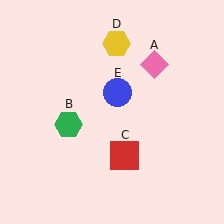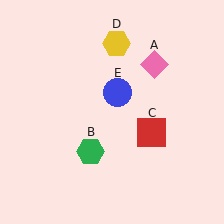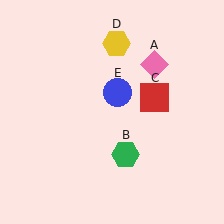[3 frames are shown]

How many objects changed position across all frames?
2 objects changed position: green hexagon (object B), red square (object C).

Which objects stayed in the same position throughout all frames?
Pink diamond (object A) and yellow hexagon (object D) and blue circle (object E) remained stationary.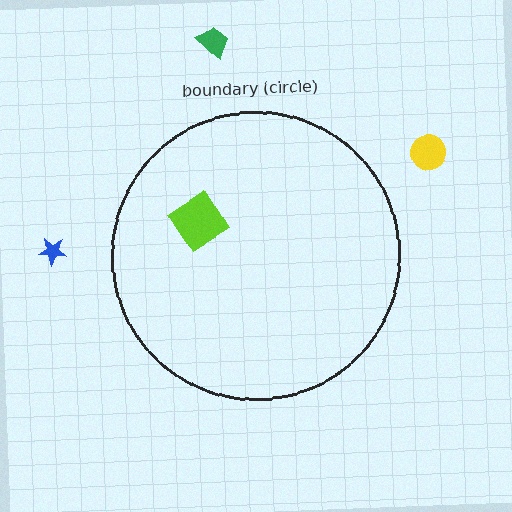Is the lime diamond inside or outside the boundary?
Inside.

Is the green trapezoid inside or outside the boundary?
Outside.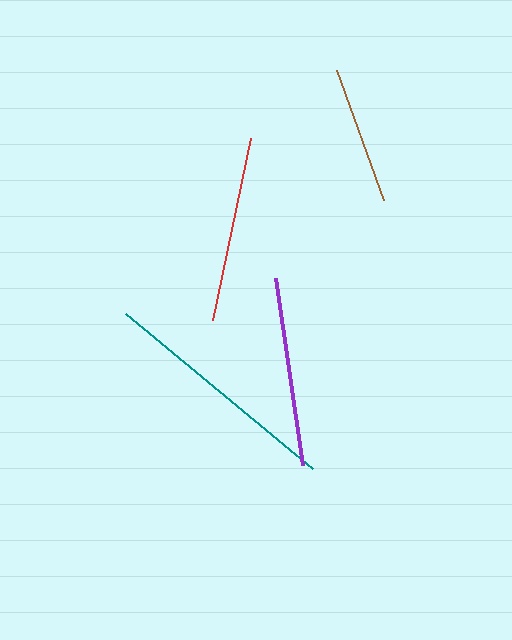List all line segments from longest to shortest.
From longest to shortest: teal, purple, red, brown.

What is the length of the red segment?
The red segment is approximately 186 pixels long.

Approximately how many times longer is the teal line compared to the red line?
The teal line is approximately 1.3 times the length of the red line.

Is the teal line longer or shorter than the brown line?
The teal line is longer than the brown line.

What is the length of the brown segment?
The brown segment is approximately 138 pixels long.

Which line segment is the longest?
The teal line is the longest at approximately 243 pixels.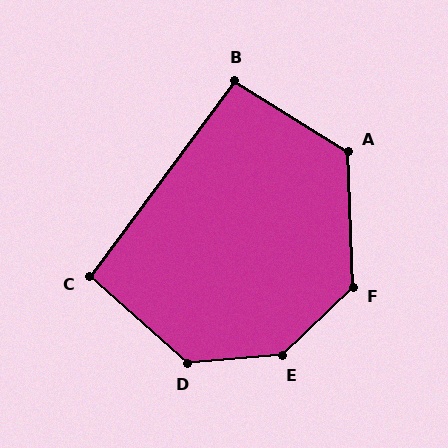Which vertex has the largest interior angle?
E, at approximately 141 degrees.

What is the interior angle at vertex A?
Approximately 124 degrees (obtuse).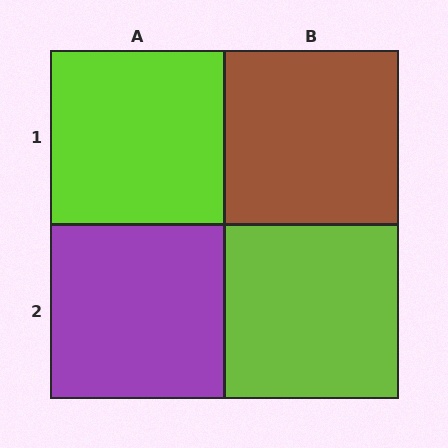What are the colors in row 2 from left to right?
Purple, lime.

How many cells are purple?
1 cell is purple.